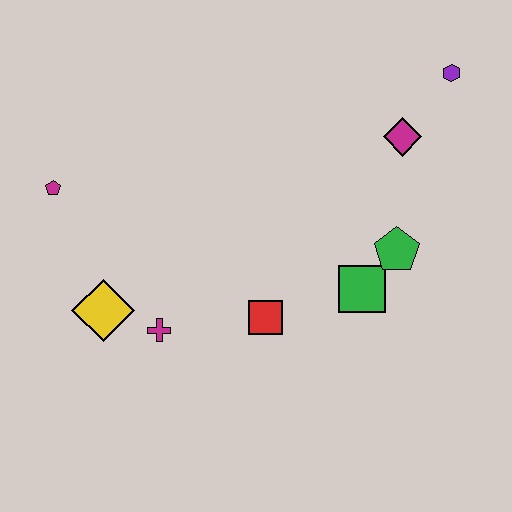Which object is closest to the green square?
The green pentagon is closest to the green square.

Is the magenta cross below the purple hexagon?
Yes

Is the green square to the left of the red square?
No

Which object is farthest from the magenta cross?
The purple hexagon is farthest from the magenta cross.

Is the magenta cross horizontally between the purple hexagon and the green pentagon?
No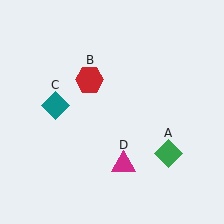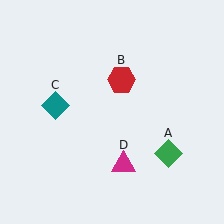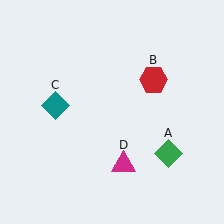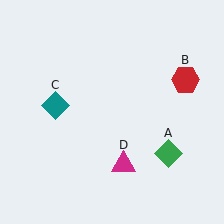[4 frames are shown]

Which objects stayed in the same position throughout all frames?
Green diamond (object A) and teal diamond (object C) and magenta triangle (object D) remained stationary.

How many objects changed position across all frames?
1 object changed position: red hexagon (object B).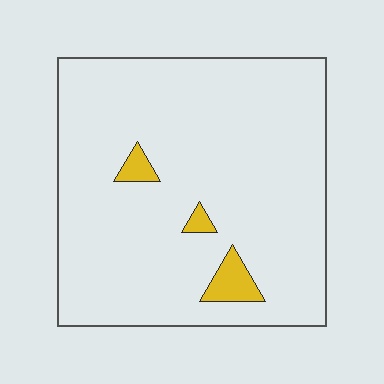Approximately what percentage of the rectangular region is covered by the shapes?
Approximately 5%.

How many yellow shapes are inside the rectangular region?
3.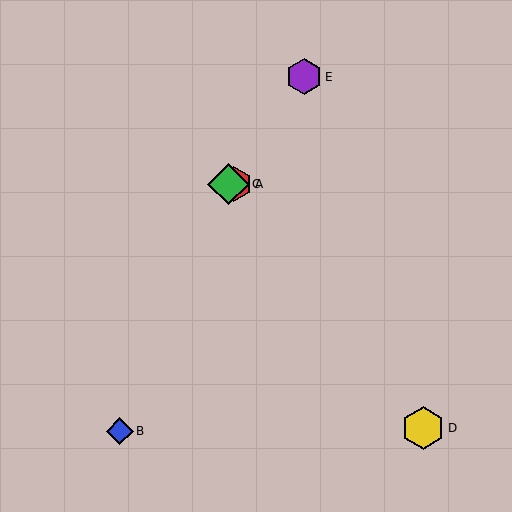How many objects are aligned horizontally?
2 objects (A, C) are aligned horizontally.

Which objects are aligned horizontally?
Objects A, C are aligned horizontally.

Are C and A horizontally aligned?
Yes, both are at y≈184.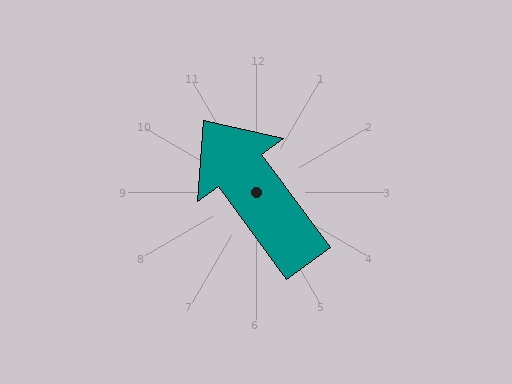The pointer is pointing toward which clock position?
Roughly 11 o'clock.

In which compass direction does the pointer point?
Northwest.